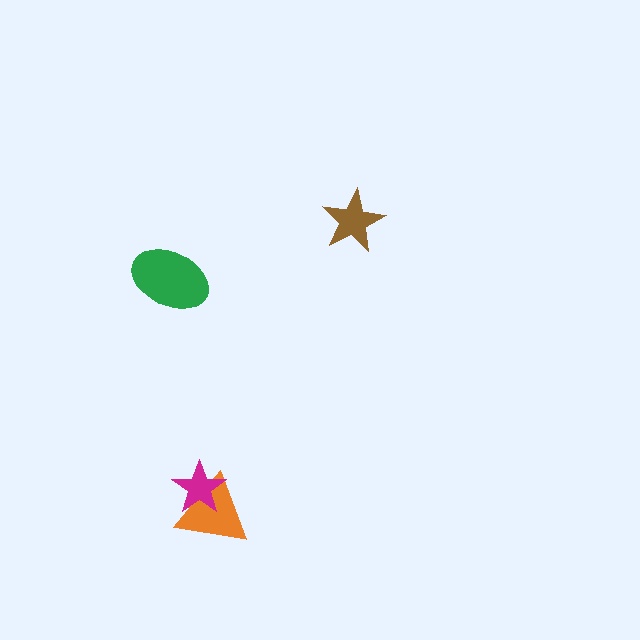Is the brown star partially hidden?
No, no other shape covers it.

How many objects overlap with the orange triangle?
1 object overlaps with the orange triangle.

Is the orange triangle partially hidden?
Yes, it is partially covered by another shape.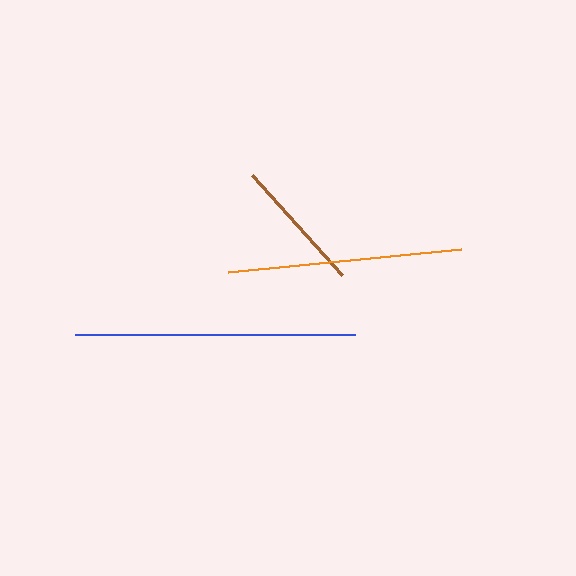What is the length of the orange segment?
The orange segment is approximately 235 pixels long.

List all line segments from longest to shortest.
From longest to shortest: blue, orange, brown.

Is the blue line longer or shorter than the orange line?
The blue line is longer than the orange line.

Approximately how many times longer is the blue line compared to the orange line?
The blue line is approximately 1.2 times the length of the orange line.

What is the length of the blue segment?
The blue segment is approximately 280 pixels long.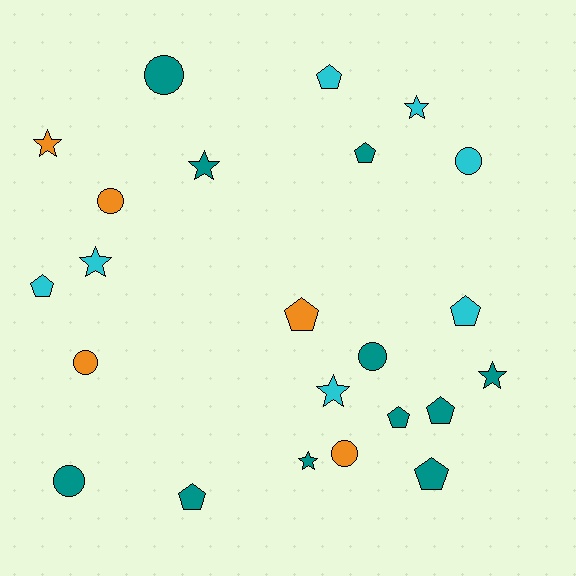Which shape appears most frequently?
Pentagon, with 9 objects.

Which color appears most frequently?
Teal, with 11 objects.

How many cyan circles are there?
There is 1 cyan circle.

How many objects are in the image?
There are 23 objects.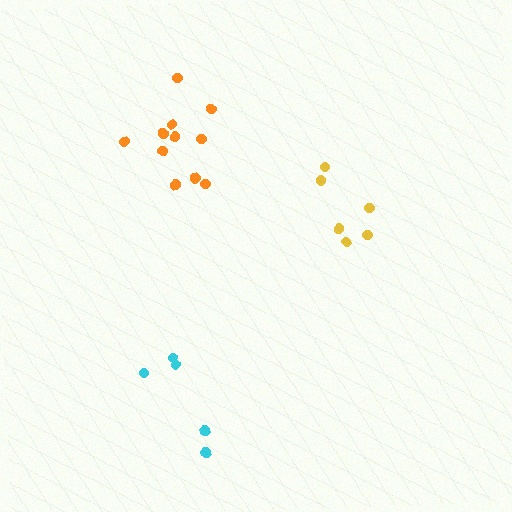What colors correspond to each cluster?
The clusters are colored: yellow, cyan, orange.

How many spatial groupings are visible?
There are 3 spatial groupings.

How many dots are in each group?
Group 1: 6 dots, Group 2: 5 dots, Group 3: 11 dots (22 total).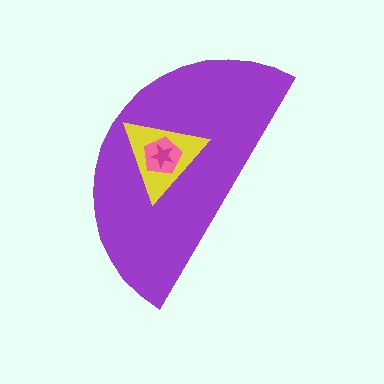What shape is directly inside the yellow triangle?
The pink pentagon.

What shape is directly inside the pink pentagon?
The magenta star.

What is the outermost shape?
The purple semicircle.